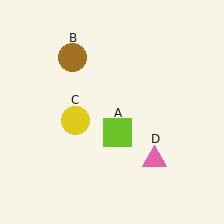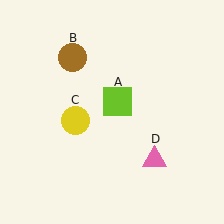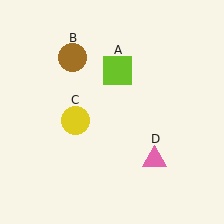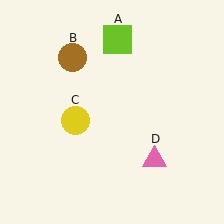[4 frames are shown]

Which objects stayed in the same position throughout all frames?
Brown circle (object B) and yellow circle (object C) and pink triangle (object D) remained stationary.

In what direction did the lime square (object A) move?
The lime square (object A) moved up.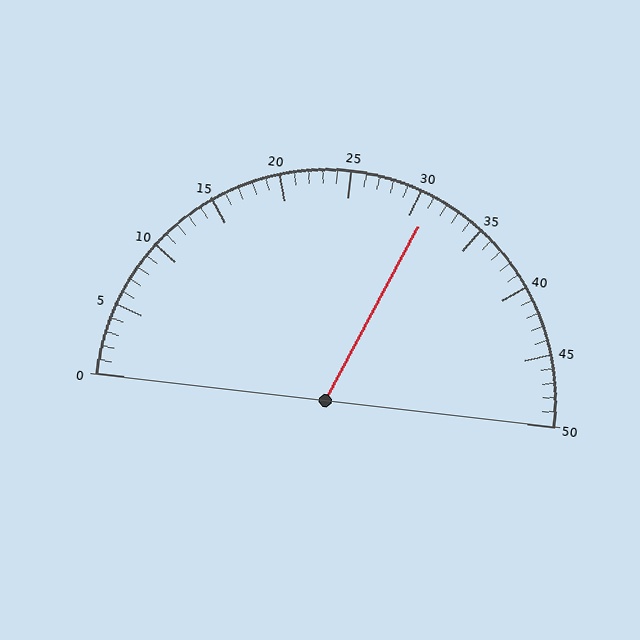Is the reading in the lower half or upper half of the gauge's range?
The reading is in the upper half of the range (0 to 50).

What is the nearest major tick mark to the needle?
The nearest major tick mark is 30.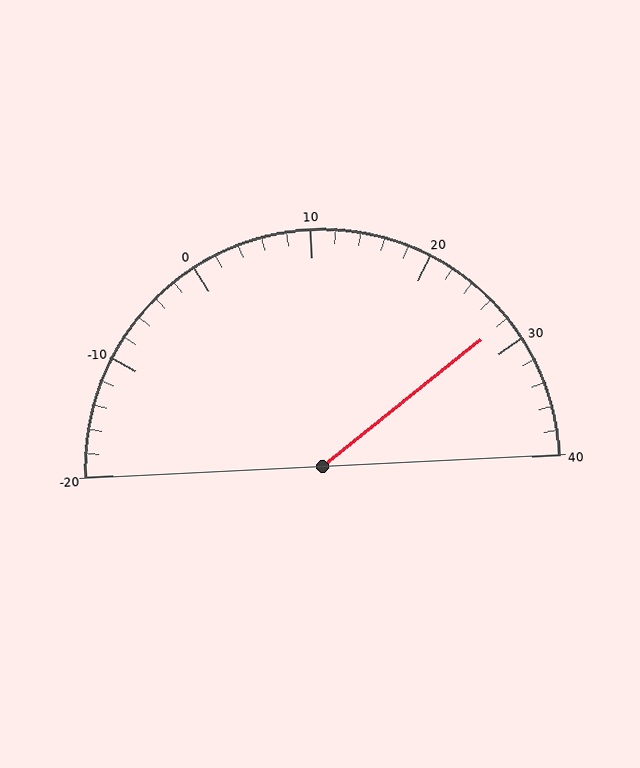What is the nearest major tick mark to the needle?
The nearest major tick mark is 30.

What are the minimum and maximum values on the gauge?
The gauge ranges from -20 to 40.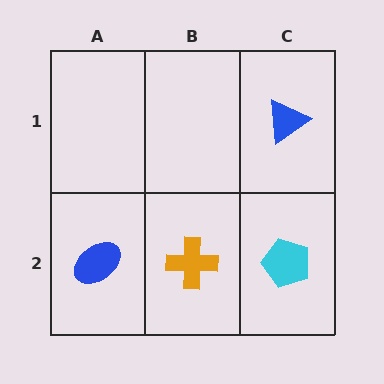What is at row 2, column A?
A blue ellipse.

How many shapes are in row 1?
1 shape.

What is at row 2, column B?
An orange cross.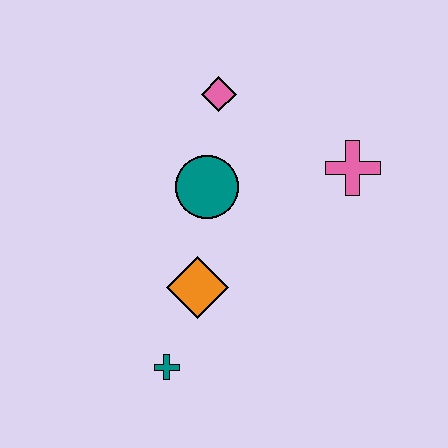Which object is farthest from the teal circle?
The teal cross is farthest from the teal circle.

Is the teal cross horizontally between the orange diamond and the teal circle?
No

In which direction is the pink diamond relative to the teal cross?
The pink diamond is above the teal cross.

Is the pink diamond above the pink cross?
Yes